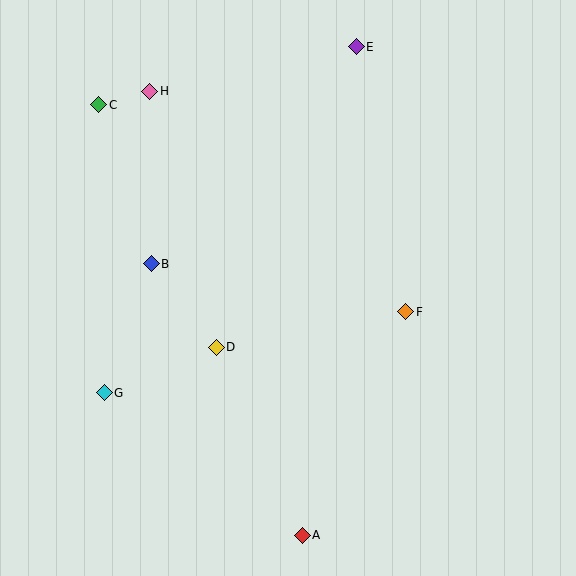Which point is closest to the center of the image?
Point D at (216, 347) is closest to the center.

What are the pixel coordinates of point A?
Point A is at (302, 535).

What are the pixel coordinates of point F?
Point F is at (406, 312).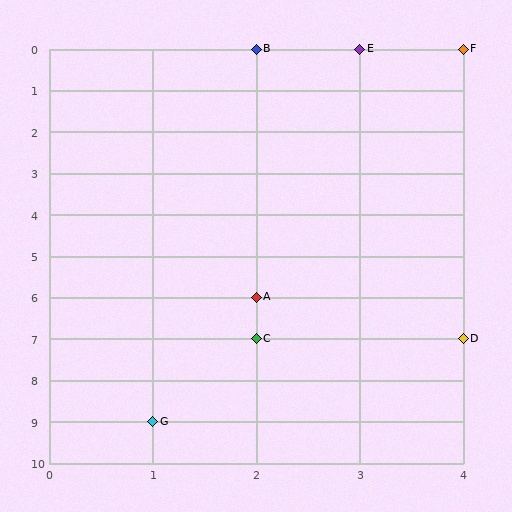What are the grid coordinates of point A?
Point A is at grid coordinates (2, 6).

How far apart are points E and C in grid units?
Points E and C are 1 column and 7 rows apart (about 7.1 grid units diagonally).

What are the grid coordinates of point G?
Point G is at grid coordinates (1, 9).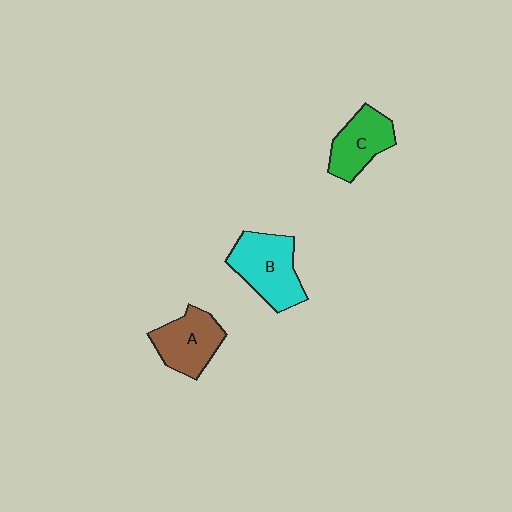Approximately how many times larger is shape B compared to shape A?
Approximately 1.2 times.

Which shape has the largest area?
Shape B (cyan).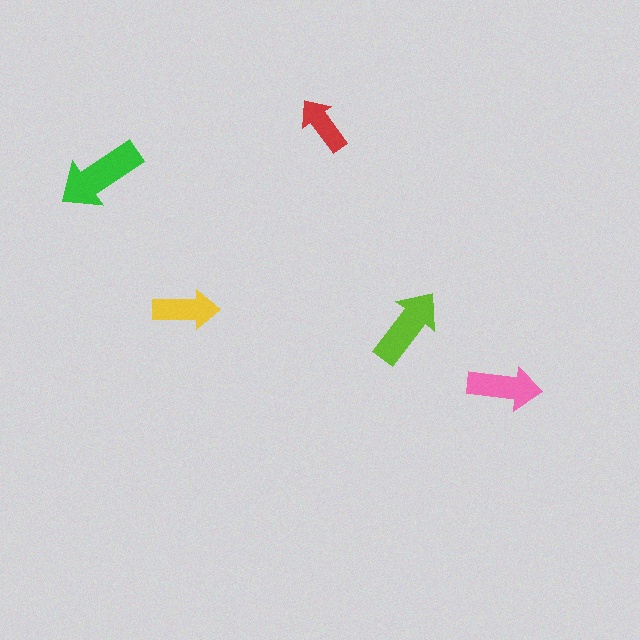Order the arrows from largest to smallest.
the green one, the lime one, the pink one, the yellow one, the red one.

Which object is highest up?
The red arrow is topmost.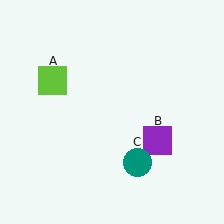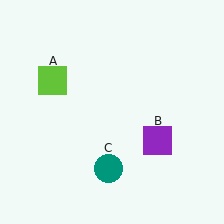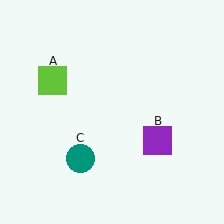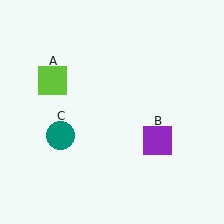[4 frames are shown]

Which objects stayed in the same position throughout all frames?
Lime square (object A) and purple square (object B) remained stationary.